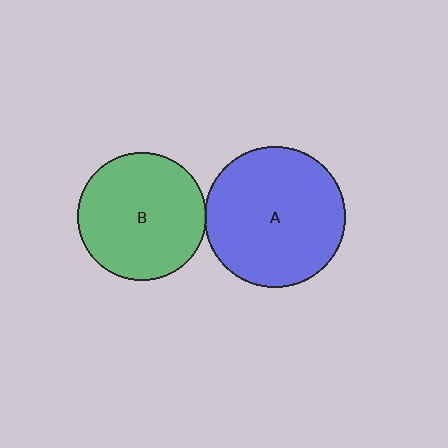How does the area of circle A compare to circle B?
Approximately 1.2 times.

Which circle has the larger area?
Circle A (blue).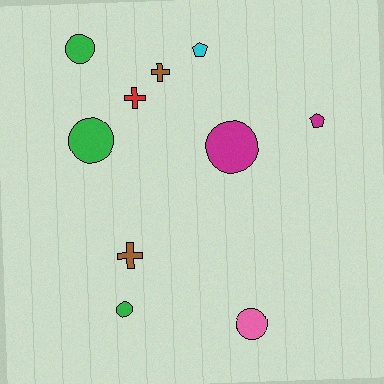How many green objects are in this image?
There are 3 green objects.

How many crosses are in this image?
There are 3 crosses.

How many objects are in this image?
There are 10 objects.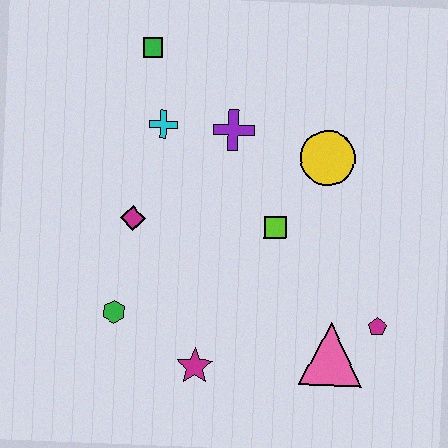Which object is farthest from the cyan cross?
The magenta pentagon is farthest from the cyan cross.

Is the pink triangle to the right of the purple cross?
Yes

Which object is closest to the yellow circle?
The lime square is closest to the yellow circle.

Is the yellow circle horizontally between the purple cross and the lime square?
No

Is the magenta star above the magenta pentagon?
No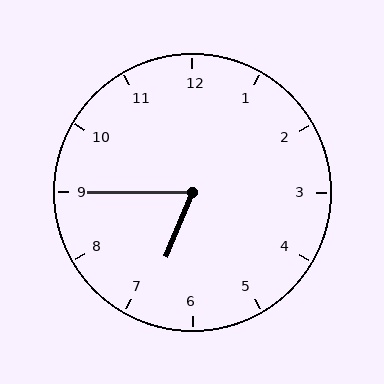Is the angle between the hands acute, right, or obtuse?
It is acute.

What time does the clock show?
6:45.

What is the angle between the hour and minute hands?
Approximately 68 degrees.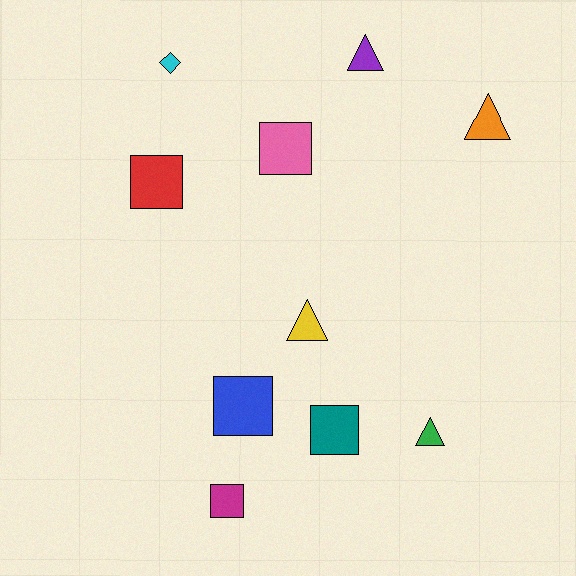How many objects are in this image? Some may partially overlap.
There are 10 objects.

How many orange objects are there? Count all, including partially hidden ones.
There is 1 orange object.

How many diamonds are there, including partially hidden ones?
There is 1 diamond.